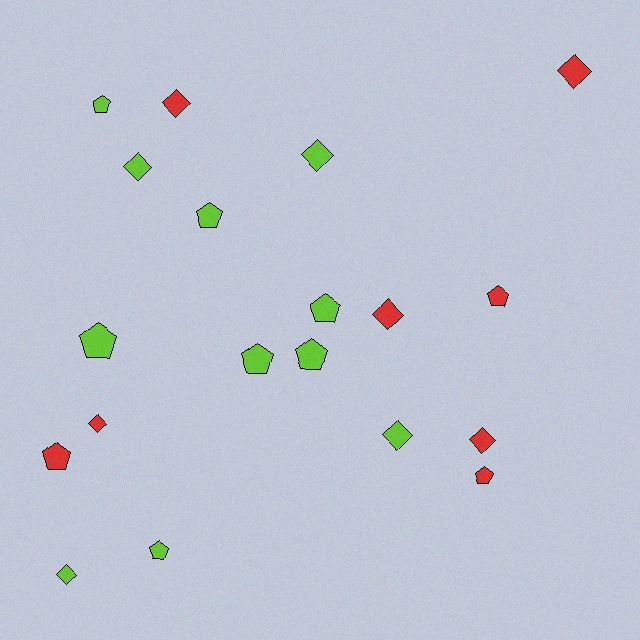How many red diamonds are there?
There are 5 red diamonds.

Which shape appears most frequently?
Pentagon, with 10 objects.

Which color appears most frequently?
Lime, with 11 objects.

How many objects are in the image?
There are 19 objects.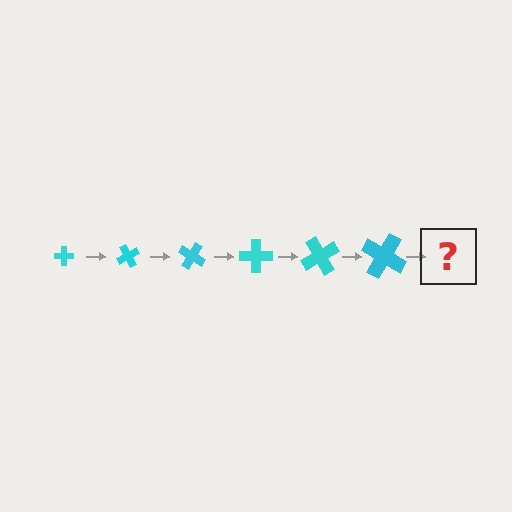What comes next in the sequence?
The next element should be a cross, larger than the previous one and rotated 360 degrees from the start.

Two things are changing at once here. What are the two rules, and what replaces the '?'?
The two rules are that the cross grows larger each step and it rotates 60 degrees each step. The '?' should be a cross, larger than the previous one and rotated 360 degrees from the start.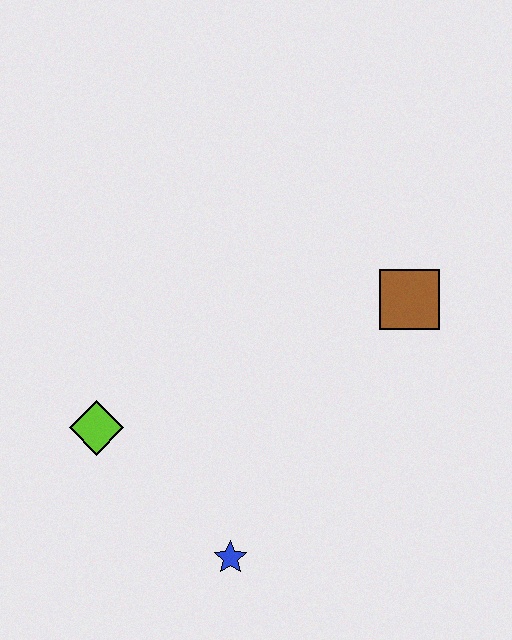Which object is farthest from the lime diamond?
The brown square is farthest from the lime diamond.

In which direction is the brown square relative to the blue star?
The brown square is above the blue star.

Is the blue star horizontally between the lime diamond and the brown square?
Yes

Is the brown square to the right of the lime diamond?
Yes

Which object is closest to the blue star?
The lime diamond is closest to the blue star.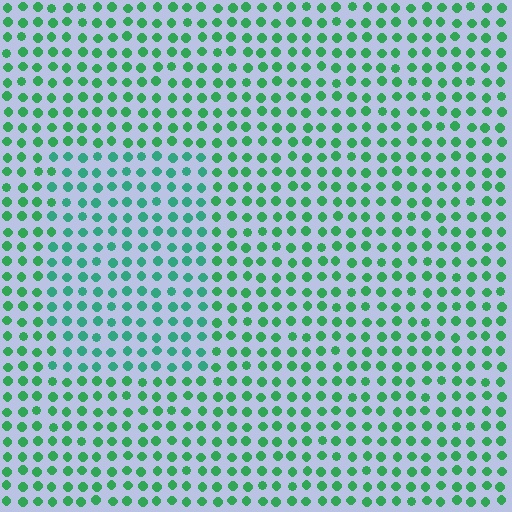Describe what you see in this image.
The image is filled with small green elements in a uniform arrangement. A rectangle-shaped region is visible where the elements are tinted to a slightly different hue, forming a subtle color boundary.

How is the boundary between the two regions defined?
The boundary is defined purely by a slight shift in hue (about 22 degrees). Spacing, size, and orientation are identical on both sides.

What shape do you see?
I see a rectangle.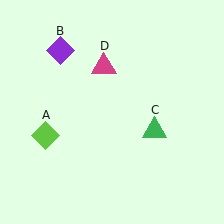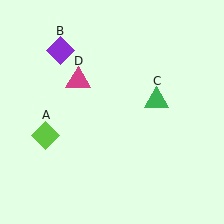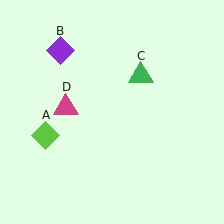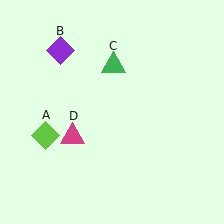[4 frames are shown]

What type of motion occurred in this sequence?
The green triangle (object C), magenta triangle (object D) rotated counterclockwise around the center of the scene.